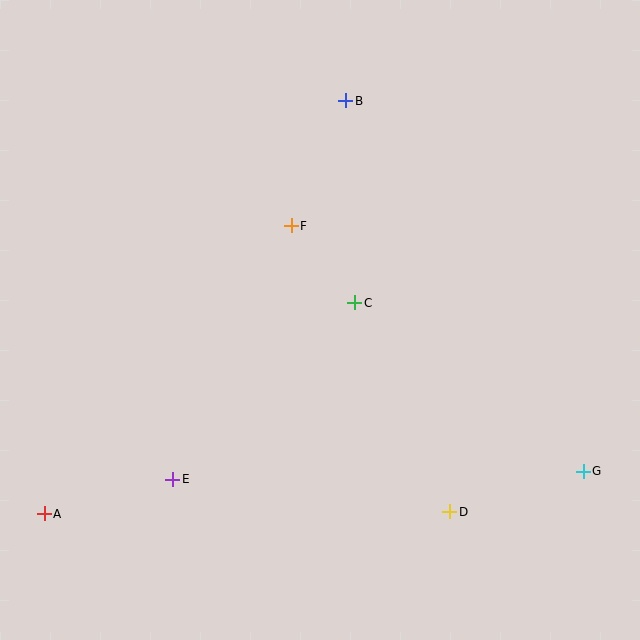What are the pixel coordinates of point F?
Point F is at (291, 226).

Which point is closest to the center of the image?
Point C at (355, 303) is closest to the center.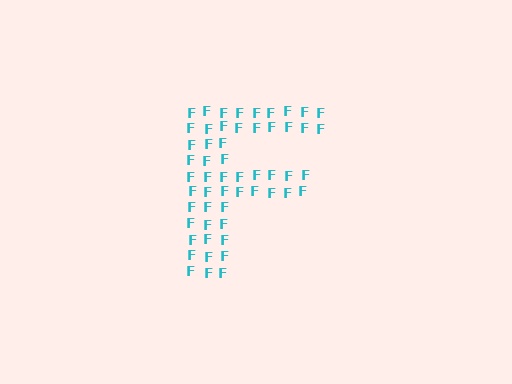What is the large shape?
The large shape is the letter F.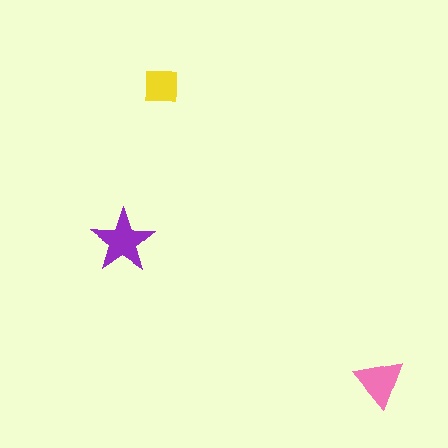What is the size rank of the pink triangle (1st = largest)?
2nd.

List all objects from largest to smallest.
The purple star, the pink triangle, the yellow square.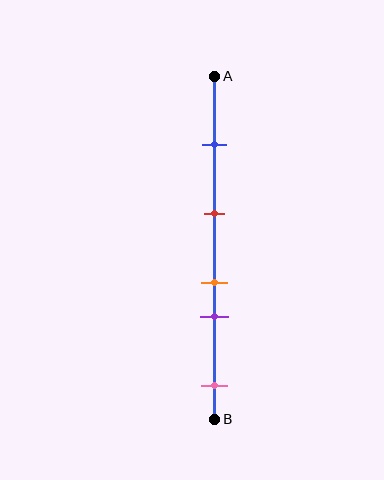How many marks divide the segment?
There are 5 marks dividing the segment.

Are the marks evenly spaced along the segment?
No, the marks are not evenly spaced.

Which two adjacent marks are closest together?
The orange and purple marks are the closest adjacent pair.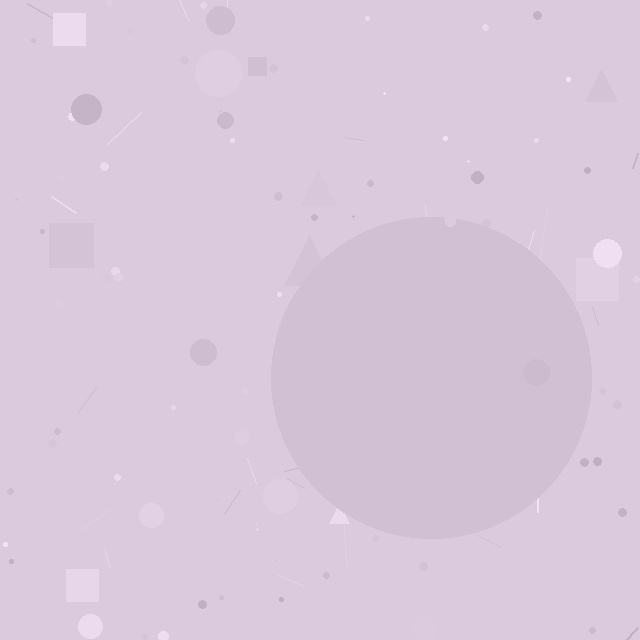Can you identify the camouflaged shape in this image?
The camouflaged shape is a circle.